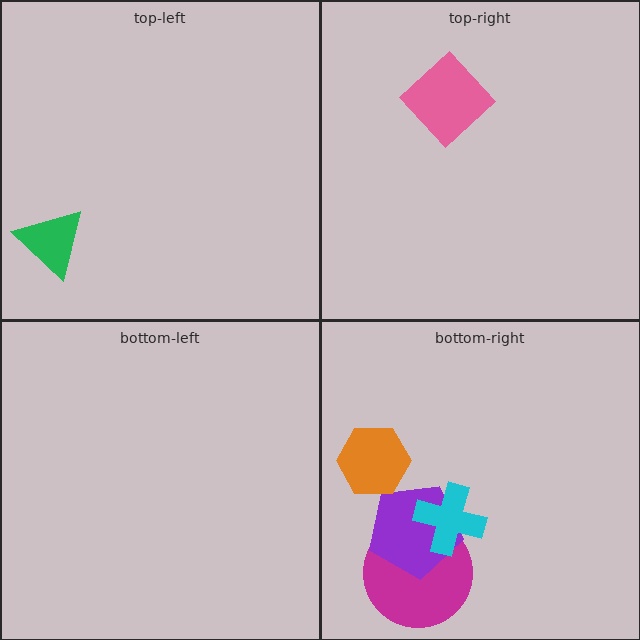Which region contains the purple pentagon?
The bottom-right region.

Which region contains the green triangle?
The top-left region.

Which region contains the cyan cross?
The bottom-right region.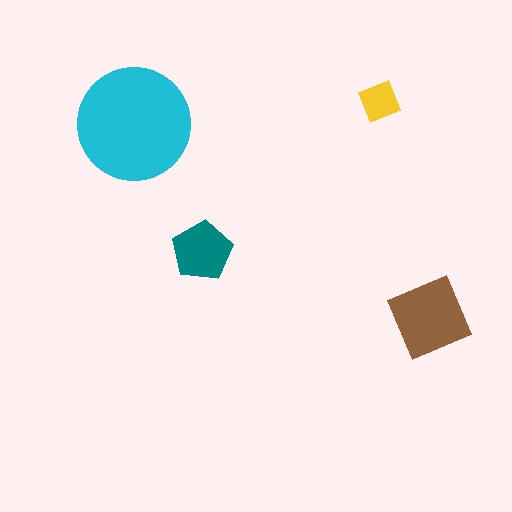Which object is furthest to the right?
The brown diamond is rightmost.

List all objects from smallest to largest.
The yellow square, the teal pentagon, the brown diamond, the cyan circle.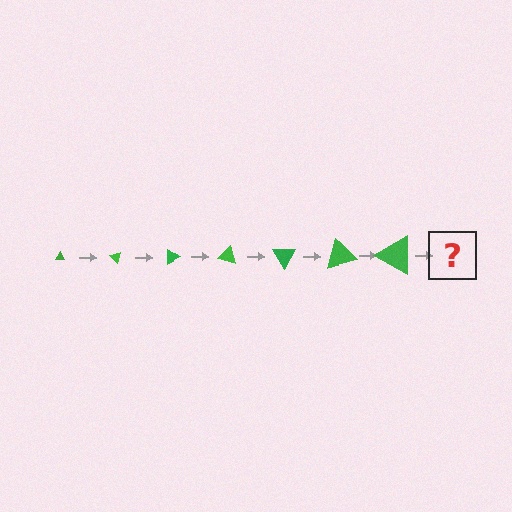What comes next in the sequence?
The next element should be a triangle, larger than the previous one and rotated 315 degrees from the start.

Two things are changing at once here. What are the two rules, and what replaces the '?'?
The two rules are that the triangle grows larger each step and it rotates 45 degrees each step. The '?' should be a triangle, larger than the previous one and rotated 315 degrees from the start.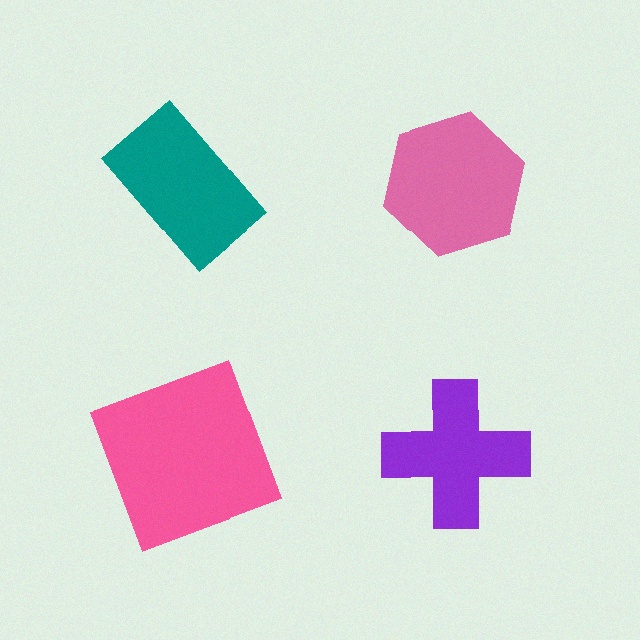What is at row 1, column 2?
A pink hexagon.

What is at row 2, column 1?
A pink square.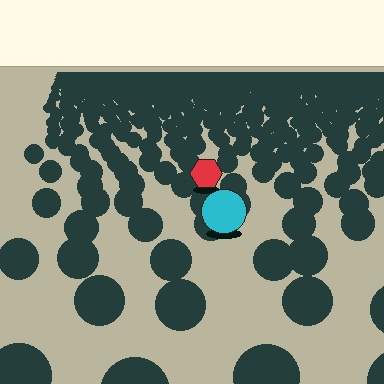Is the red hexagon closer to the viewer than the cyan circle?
No. The cyan circle is closer — you can tell from the texture gradient: the ground texture is coarser near it.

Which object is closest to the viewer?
The cyan circle is closest. The texture marks near it are larger and more spread out.